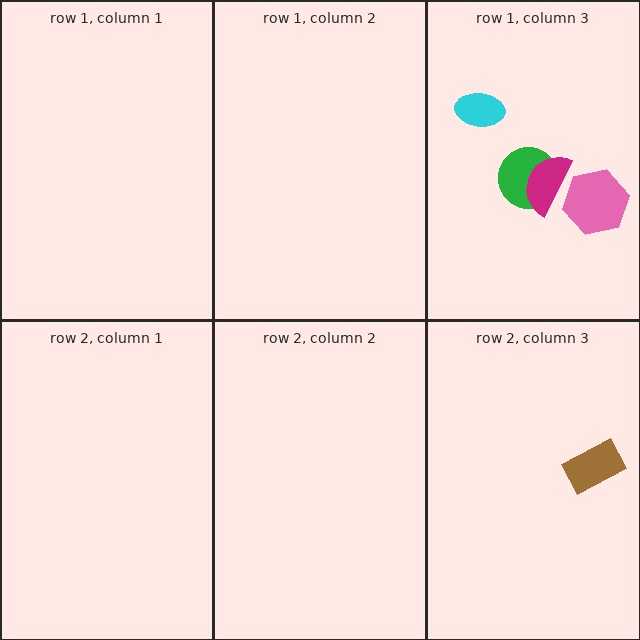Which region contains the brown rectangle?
The row 2, column 3 region.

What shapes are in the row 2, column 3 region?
The brown rectangle.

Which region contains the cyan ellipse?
The row 1, column 3 region.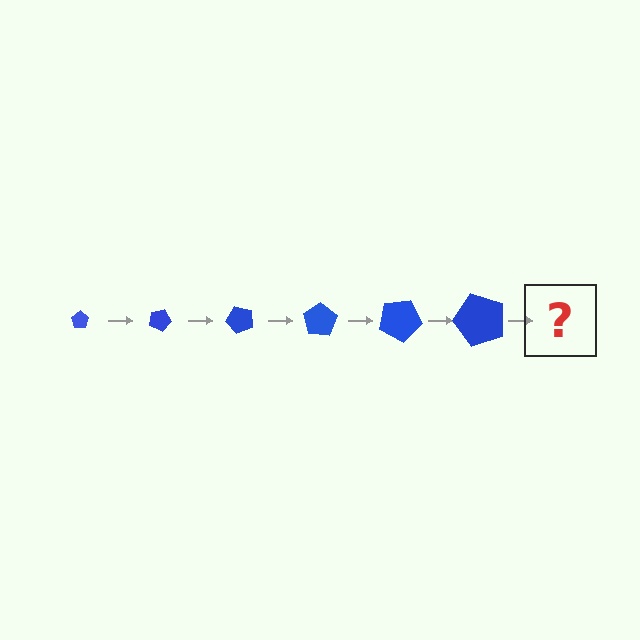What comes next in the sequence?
The next element should be a pentagon, larger than the previous one and rotated 150 degrees from the start.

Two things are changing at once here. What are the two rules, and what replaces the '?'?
The two rules are that the pentagon grows larger each step and it rotates 25 degrees each step. The '?' should be a pentagon, larger than the previous one and rotated 150 degrees from the start.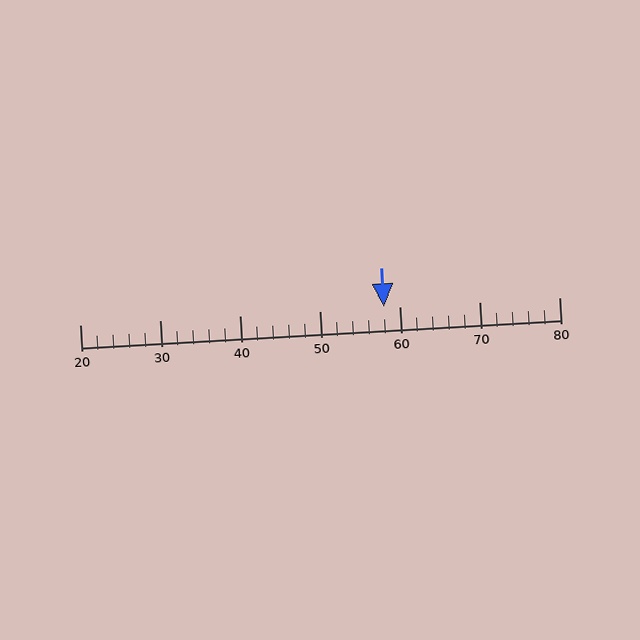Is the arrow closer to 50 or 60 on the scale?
The arrow is closer to 60.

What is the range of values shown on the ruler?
The ruler shows values from 20 to 80.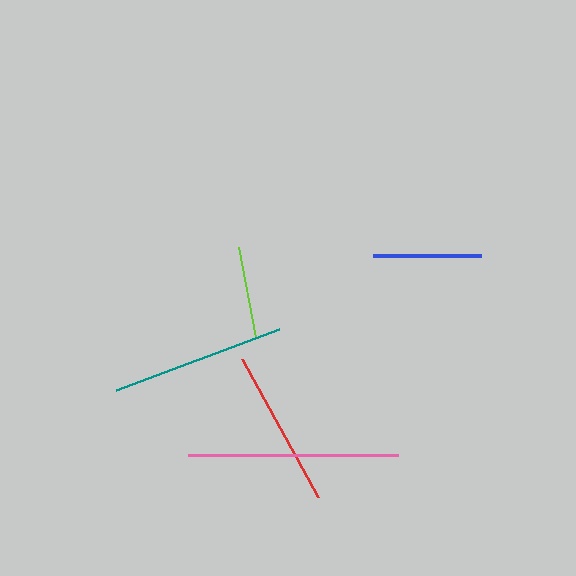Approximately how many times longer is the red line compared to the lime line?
The red line is approximately 1.7 times the length of the lime line.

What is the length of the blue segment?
The blue segment is approximately 107 pixels long.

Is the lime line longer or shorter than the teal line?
The teal line is longer than the lime line.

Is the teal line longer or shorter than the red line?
The teal line is longer than the red line.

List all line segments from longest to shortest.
From longest to shortest: pink, teal, red, blue, lime.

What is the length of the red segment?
The red segment is approximately 157 pixels long.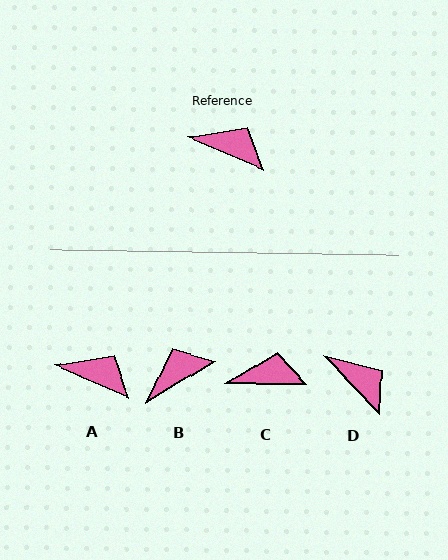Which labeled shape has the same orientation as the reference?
A.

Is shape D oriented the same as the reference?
No, it is off by about 23 degrees.